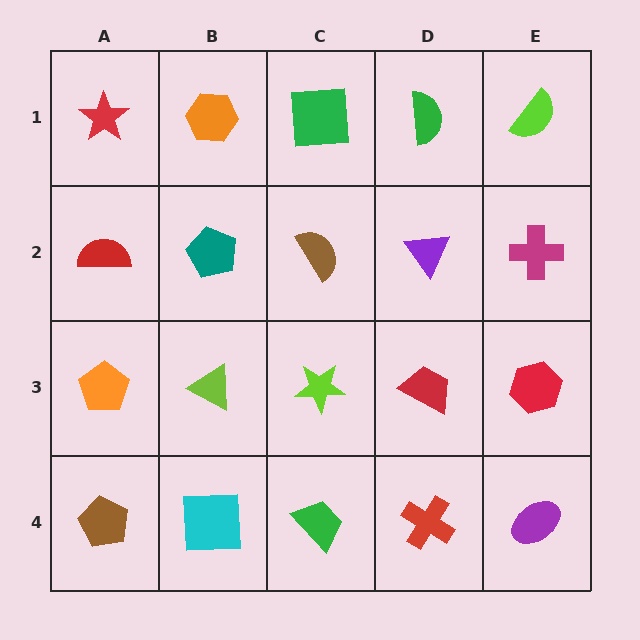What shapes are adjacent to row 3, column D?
A purple triangle (row 2, column D), a red cross (row 4, column D), a lime star (row 3, column C), a red hexagon (row 3, column E).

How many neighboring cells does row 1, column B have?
3.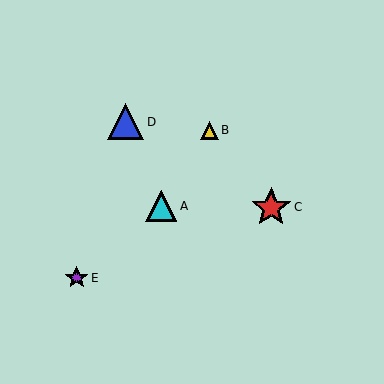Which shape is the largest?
The red star (labeled C) is the largest.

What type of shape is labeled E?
Shape E is a purple star.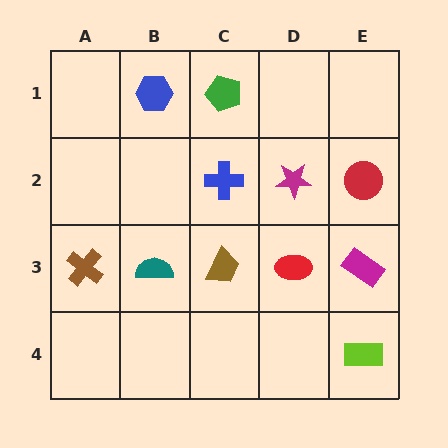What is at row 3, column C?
A brown trapezoid.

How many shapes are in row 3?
5 shapes.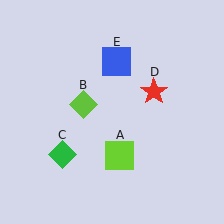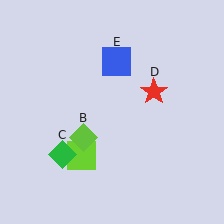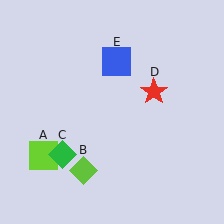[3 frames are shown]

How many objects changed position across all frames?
2 objects changed position: lime square (object A), lime diamond (object B).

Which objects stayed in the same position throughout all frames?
Green diamond (object C) and red star (object D) and blue square (object E) remained stationary.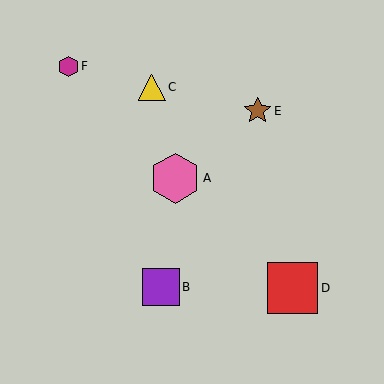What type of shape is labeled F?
Shape F is a magenta hexagon.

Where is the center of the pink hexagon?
The center of the pink hexagon is at (175, 178).